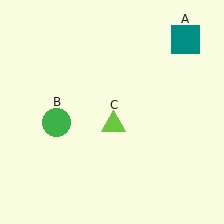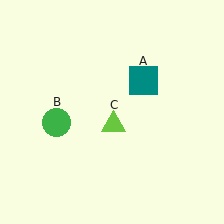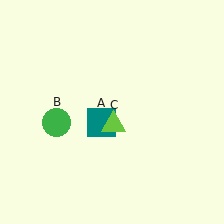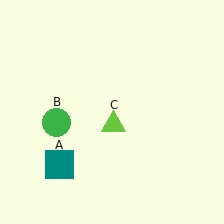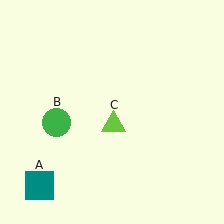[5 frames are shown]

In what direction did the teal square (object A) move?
The teal square (object A) moved down and to the left.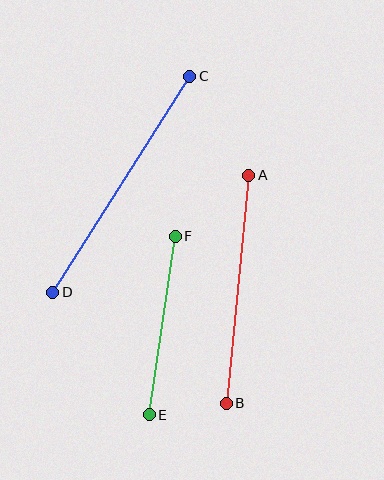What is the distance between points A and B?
The distance is approximately 229 pixels.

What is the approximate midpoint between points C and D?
The midpoint is at approximately (121, 184) pixels.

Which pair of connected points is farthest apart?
Points C and D are farthest apart.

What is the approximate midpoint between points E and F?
The midpoint is at approximately (162, 325) pixels.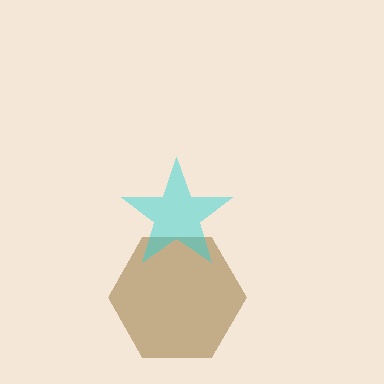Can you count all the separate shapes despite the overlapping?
Yes, there are 2 separate shapes.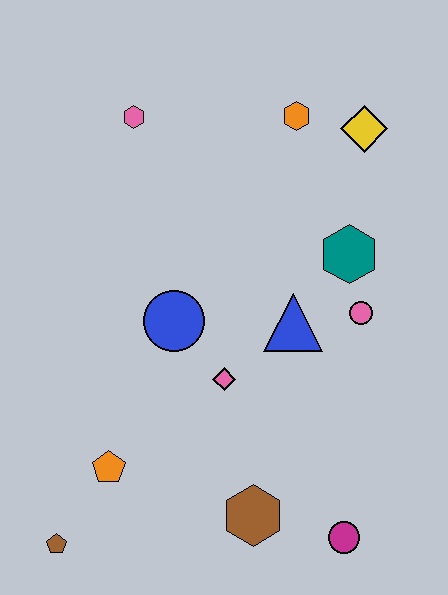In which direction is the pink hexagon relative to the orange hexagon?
The pink hexagon is to the left of the orange hexagon.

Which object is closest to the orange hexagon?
The yellow diamond is closest to the orange hexagon.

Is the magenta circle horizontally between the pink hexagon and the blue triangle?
No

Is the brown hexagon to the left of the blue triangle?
Yes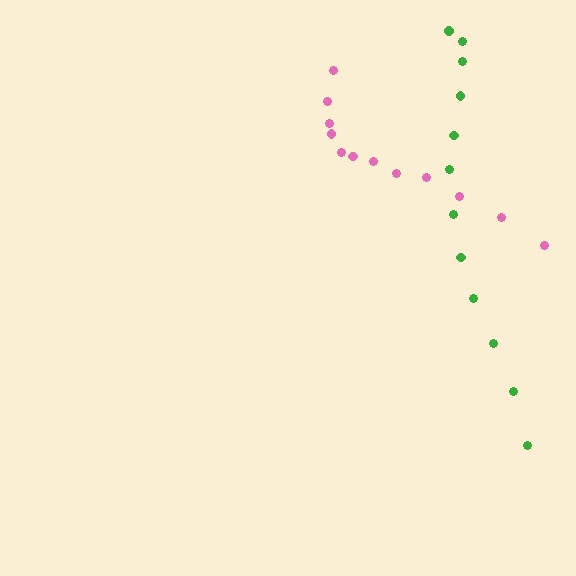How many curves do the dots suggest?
There are 2 distinct paths.